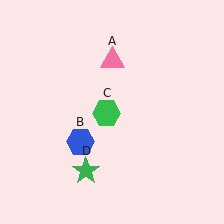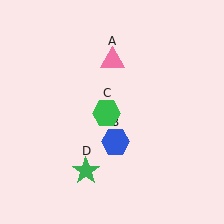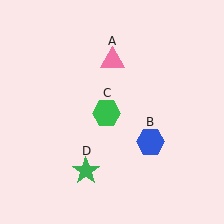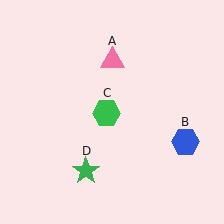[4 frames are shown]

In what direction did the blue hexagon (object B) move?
The blue hexagon (object B) moved right.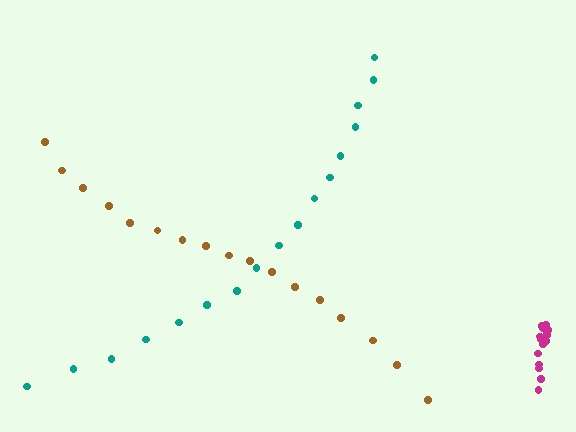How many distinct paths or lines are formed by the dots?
There are 3 distinct paths.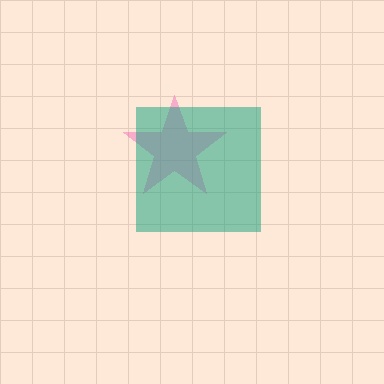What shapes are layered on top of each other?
The layered shapes are: a pink star, a teal square.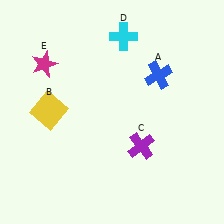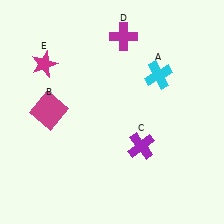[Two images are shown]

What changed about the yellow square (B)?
In Image 1, B is yellow. In Image 2, it changed to magenta.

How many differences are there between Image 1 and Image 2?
There are 3 differences between the two images.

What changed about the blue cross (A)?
In Image 1, A is blue. In Image 2, it changed to cyan.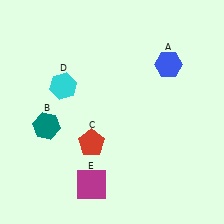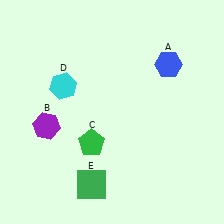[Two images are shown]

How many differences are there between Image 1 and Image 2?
There are 3 differences between the two images.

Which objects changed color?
B changed from teal to purple. C changed from red to green. E changed from magenta to green.